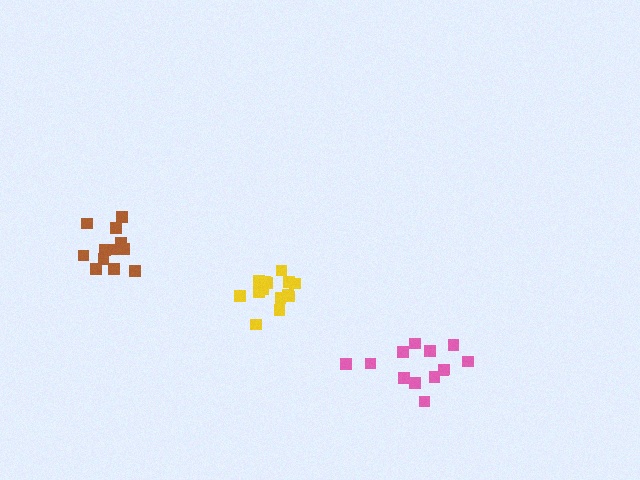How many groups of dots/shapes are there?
There are 3 groups.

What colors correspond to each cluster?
The clusters are colored: yellow, brown, pink.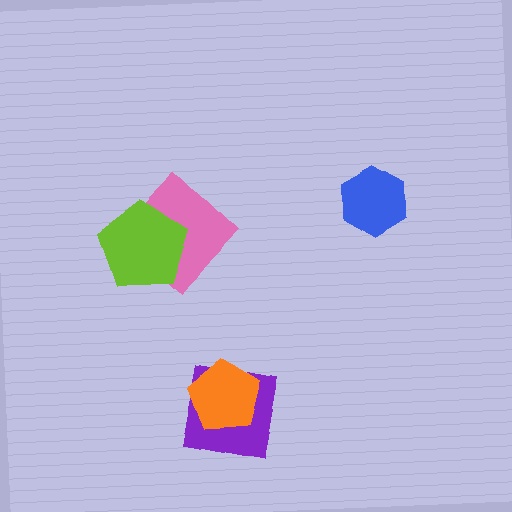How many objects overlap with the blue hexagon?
0 objects overlap with the blue hexagon.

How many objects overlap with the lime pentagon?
1 object overlaps with the lime pentagon.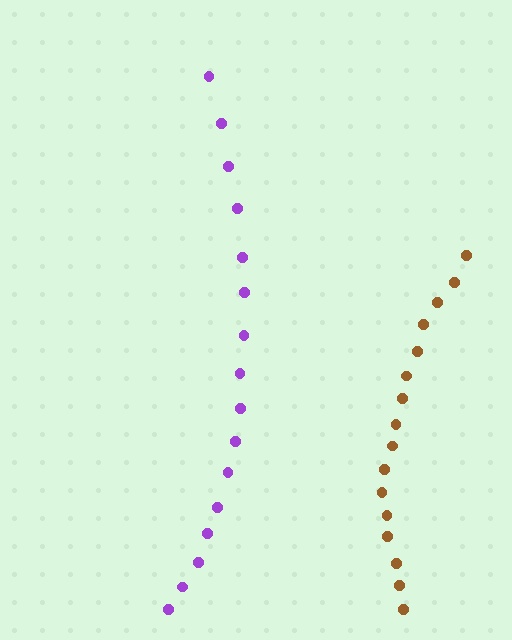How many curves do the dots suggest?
There are 2 distinct paths.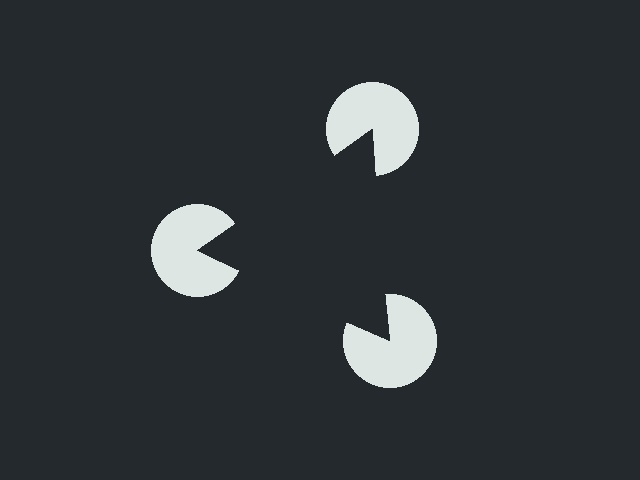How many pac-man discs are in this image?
There are 3 — one at each vertex of the illusory triangle.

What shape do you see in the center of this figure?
An illusory triangle — its edges are inferred from the aligned wedge cuts in the pac-man discs, not physically drawn.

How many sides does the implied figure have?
3 sides.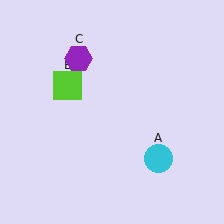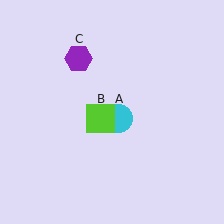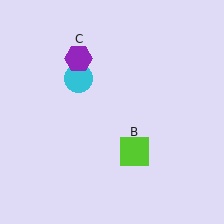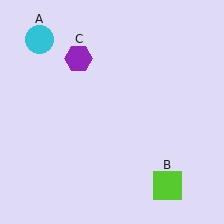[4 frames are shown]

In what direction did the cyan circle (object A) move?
The cyan circle (object A) moved up and to the left.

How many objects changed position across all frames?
2 objects changed position: cyan circle (object A), lime square (object B).